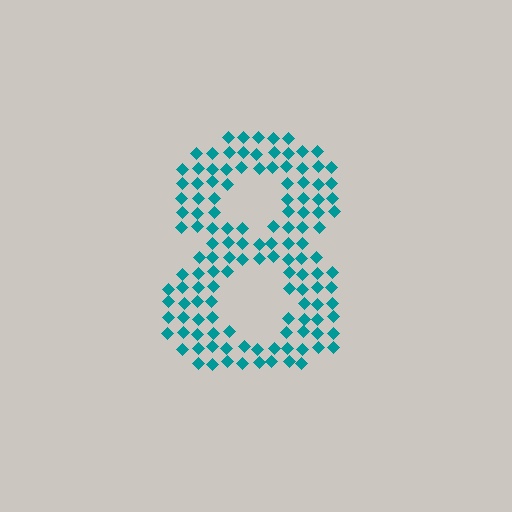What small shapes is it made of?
It is made of small diamonds.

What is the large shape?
The large shape is the digit 8.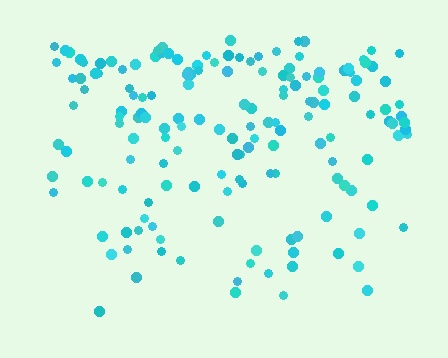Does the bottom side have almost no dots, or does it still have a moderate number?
Still a moderate number, just noticeably fewer than the top.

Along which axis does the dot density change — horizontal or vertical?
Vertical.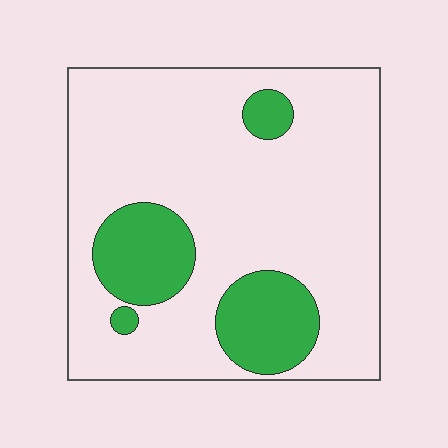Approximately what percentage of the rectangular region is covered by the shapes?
Approximately 20%.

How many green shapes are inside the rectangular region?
4.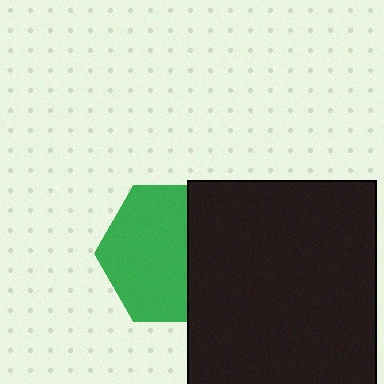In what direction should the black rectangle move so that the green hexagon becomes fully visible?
The black rectangle should move right. That is the shortest direction to clear the overlap and leave the green hexagon fully visible.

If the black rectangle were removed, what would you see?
You would see the complete green hexagon.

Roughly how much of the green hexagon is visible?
About half of it is visible (roughly 62%).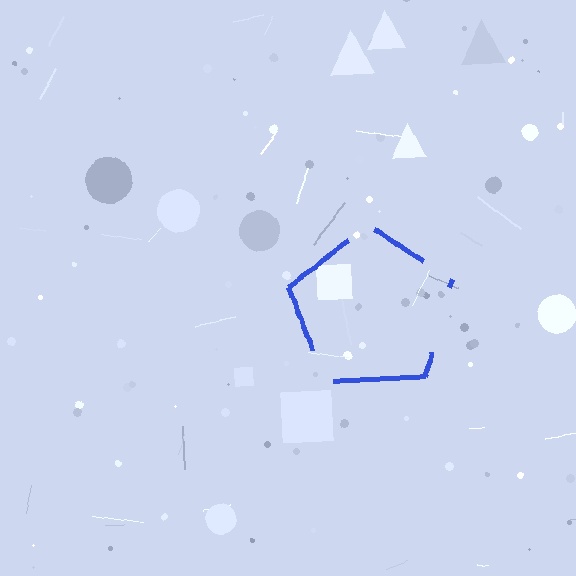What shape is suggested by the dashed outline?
The dashed outline suggests a pentagon.